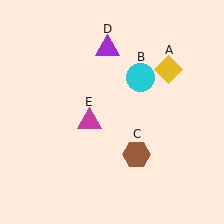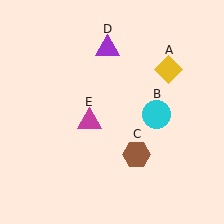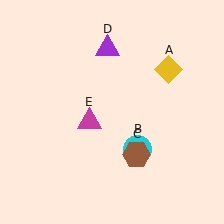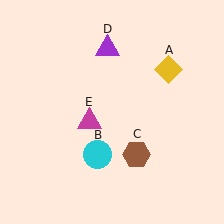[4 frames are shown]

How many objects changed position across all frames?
1 object changed position: cyan circle (object B).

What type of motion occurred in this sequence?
The cyan circle (object B) rotated clockwise around the center of the scene.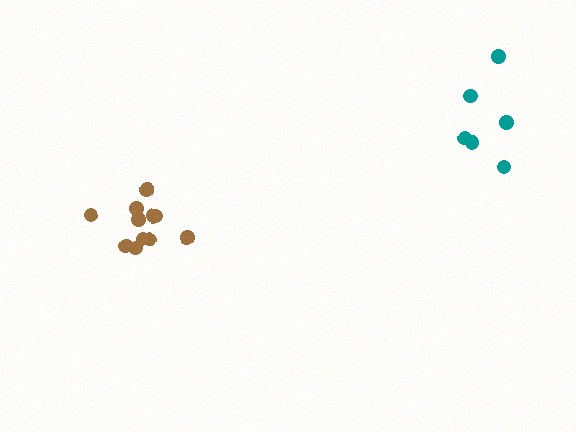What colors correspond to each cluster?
The clusters are colored: brown, teal.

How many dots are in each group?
Group 1: 11 dots, Group 2: 6 dots (17 total).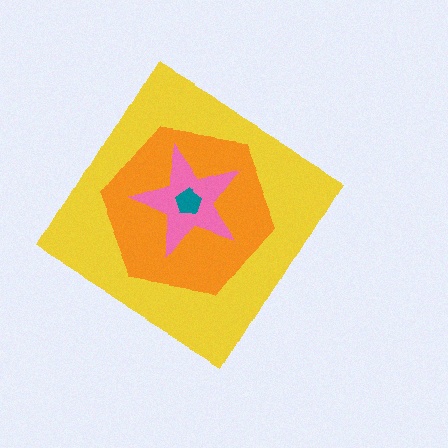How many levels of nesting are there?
4.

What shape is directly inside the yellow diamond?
The orange hexagon.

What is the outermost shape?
The yellow diamond.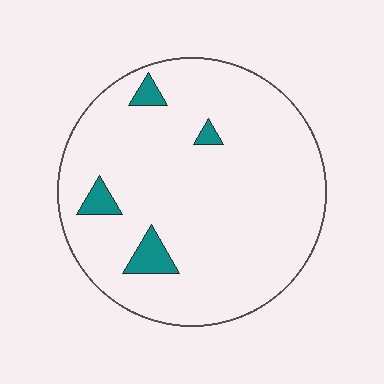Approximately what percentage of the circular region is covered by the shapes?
Approximately 5%.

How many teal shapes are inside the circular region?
4.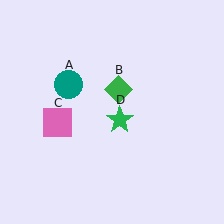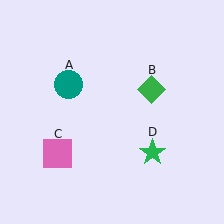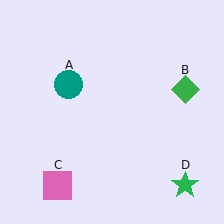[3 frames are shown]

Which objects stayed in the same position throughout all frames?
Teal circle (object A) remained stationary.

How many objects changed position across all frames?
3 objects changed position: green diamond (object B), pink square (object C), green star (object D).